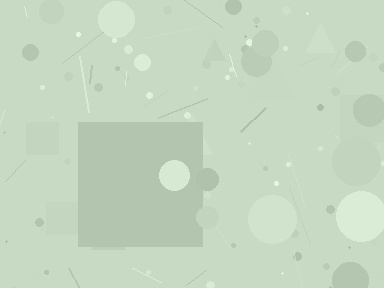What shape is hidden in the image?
A square is hidden in the image.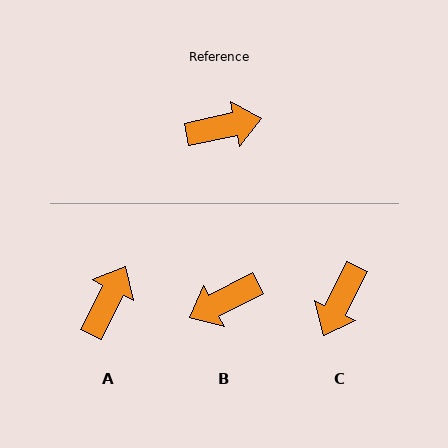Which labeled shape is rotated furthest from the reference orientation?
B, about 165 degrees away.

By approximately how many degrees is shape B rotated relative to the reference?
Approximately 165 degrees clockwise.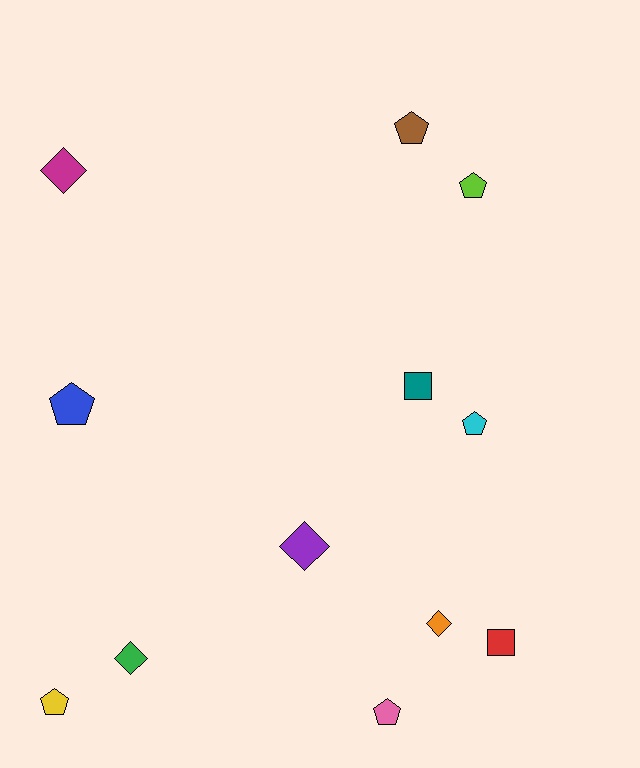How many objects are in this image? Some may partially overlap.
There are 12 objects.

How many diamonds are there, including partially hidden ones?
There are 4 diamonds.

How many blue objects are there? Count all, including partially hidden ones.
There is 1 blue object.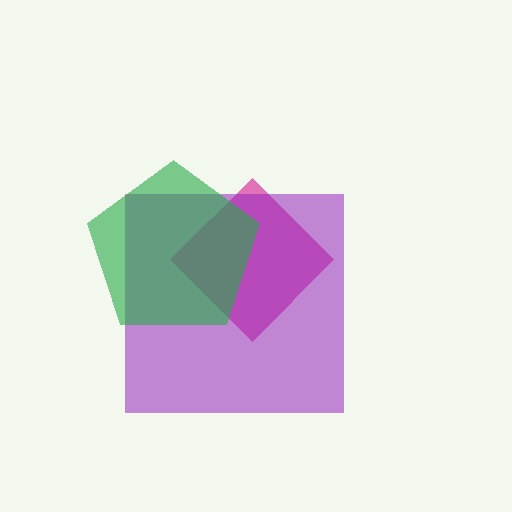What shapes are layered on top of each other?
The layered shapes are: a magenta diamond, a purple square, a green pentagon.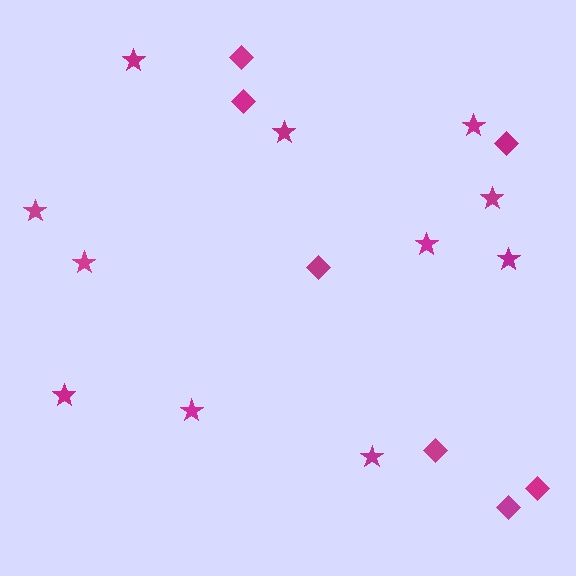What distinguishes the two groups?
There are 2 groups: one group of stars (11) and one group of diamonds (7).